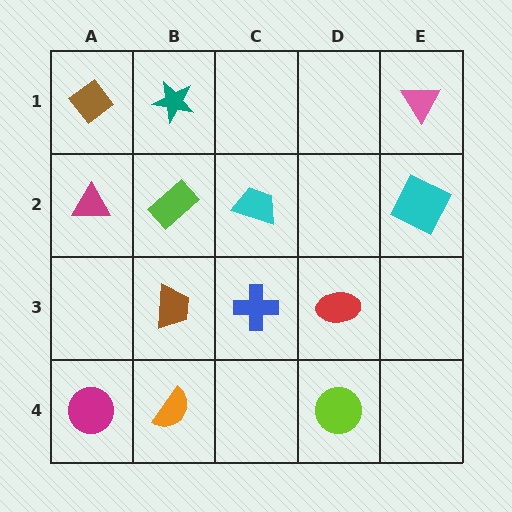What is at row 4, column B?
An orange semicircle.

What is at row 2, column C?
A cyan trapezoid.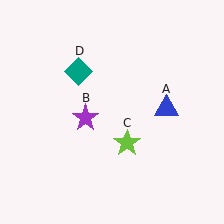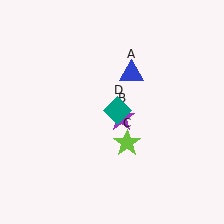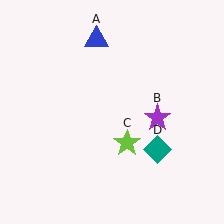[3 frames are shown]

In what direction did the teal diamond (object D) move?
The teal diamond (object D) moved down and to the right.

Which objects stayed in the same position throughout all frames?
Lime star (object C) remained stationary.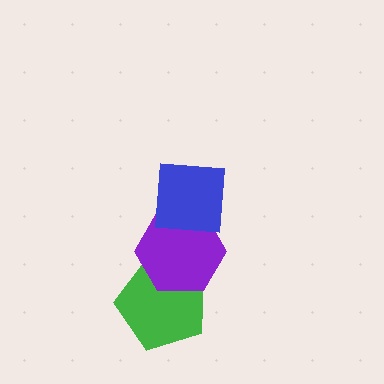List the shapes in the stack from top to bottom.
From top to bottom: the blue square, the purple hexagon, the green pentagon.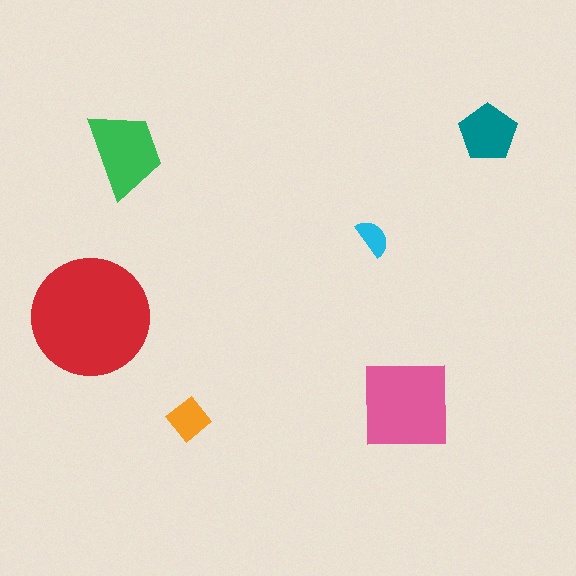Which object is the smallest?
The cyan semicircle.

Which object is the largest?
The red circle.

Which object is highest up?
The teal pentagon is topmost.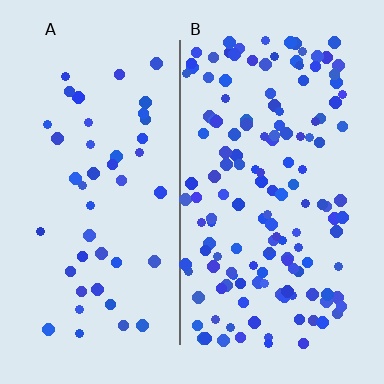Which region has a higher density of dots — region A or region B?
B (the right).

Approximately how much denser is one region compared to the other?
Approximately 3.2× — region B over region A.